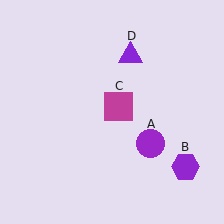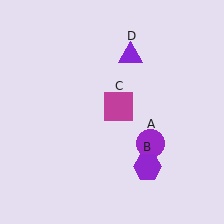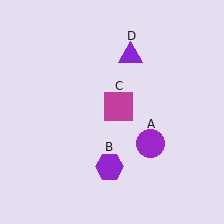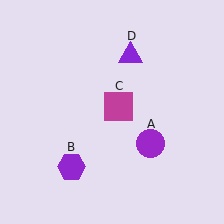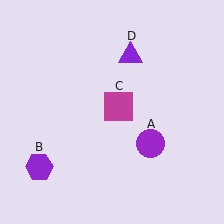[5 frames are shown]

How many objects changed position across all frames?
1 object changed position: purple hexagon (object B).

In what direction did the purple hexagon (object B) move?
The purple hexagon (object B) moved left.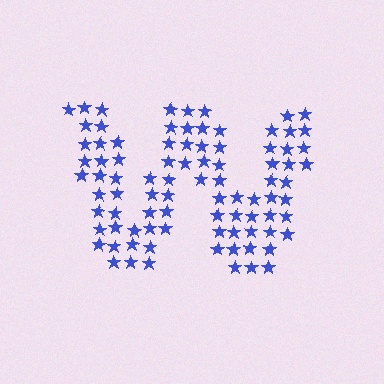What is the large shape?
The large shape is the letter W.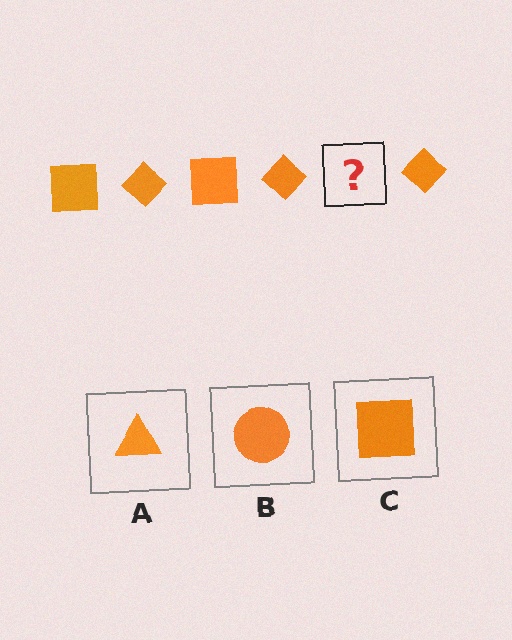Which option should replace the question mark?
Option C.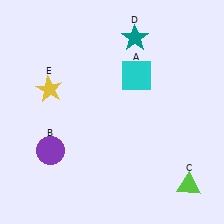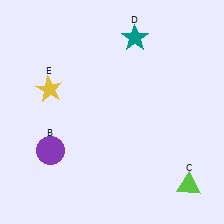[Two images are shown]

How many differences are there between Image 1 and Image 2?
There is 1 difference between the two images.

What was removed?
The cyan square (A) was removed in Image 2.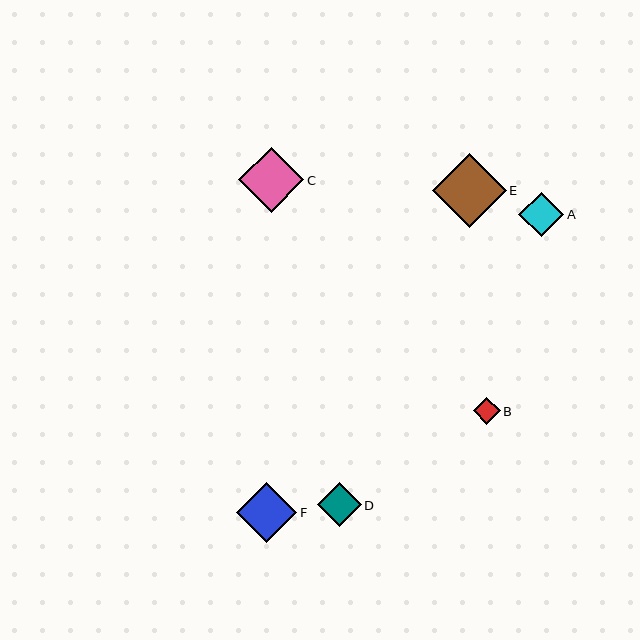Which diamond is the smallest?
Diamond B is the smallest with a size of approximately 27 pixels.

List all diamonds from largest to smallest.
From largest to smallest: E, C, F, A, D, B.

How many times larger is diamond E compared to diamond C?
Diamond E is approximately 1.1 times the size of diamond C.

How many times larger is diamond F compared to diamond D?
Diamond F is approximately 1.4 times the size of diamond D.